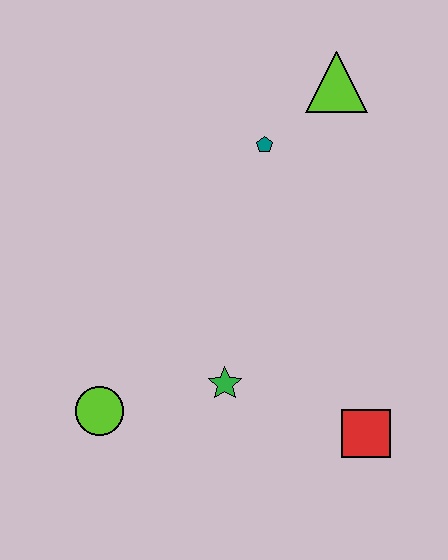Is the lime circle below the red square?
No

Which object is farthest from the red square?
The lime triangle is farthest from the red square.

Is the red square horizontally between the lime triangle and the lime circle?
No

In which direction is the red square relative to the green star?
The red square is to the right of the green star.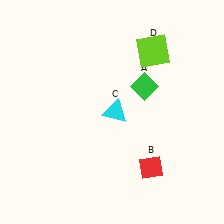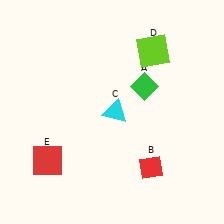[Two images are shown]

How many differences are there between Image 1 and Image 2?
There is 1 difference between the two images.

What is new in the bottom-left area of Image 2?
A red square (E) was added in the bottom-left area of Image 2.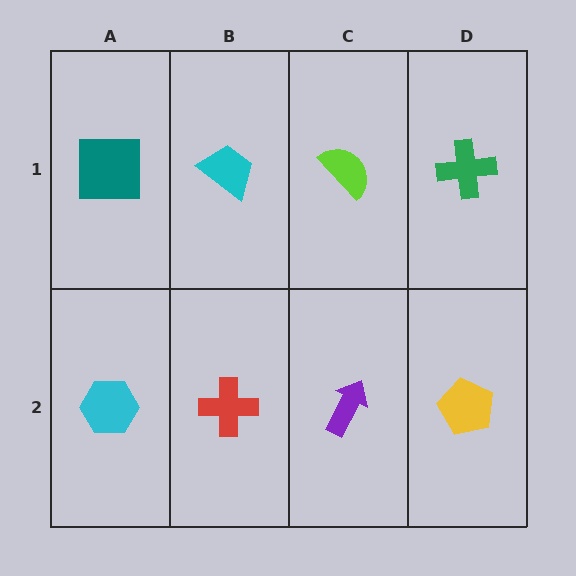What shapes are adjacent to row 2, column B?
A cyan trapezoid (row 1, column B), a cyan hexagon (row 2, column A), a purple arrow (row 2, column C).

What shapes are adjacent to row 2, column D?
A green cross (row 1, column D), a purple arrow (row 2, column C).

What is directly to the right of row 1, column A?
A cyan trapezoid.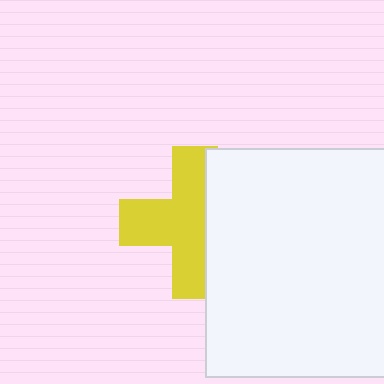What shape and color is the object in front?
The object in front is a white square.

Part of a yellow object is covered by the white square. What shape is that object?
It is a cross.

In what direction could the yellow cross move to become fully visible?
The yellow cross could move left. That would shift it out from behind the white square entirely.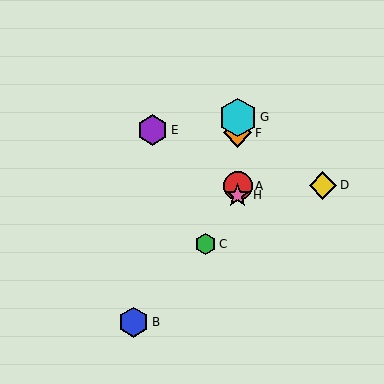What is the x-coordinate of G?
Object G is at x≈238.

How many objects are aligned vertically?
4 objects (A, F, G, H) are aligned vertically.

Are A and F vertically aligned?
Yes, both are at x≈238.